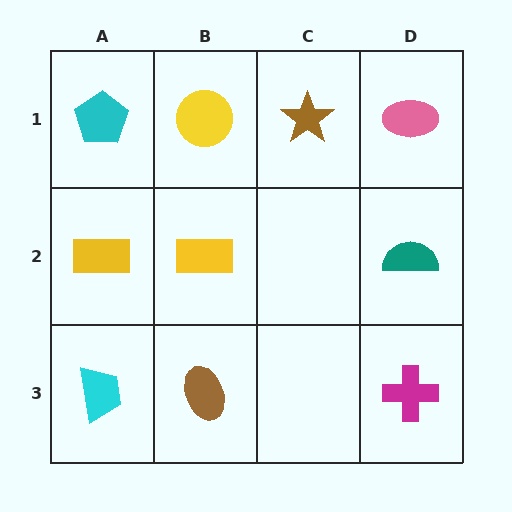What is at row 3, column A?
A cyan trapezoid.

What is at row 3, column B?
A brown ellipse.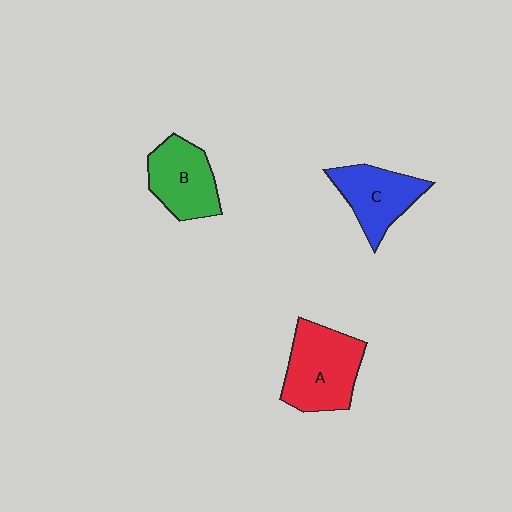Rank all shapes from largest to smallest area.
From largest to smallest: A (red), B (green), C (blue).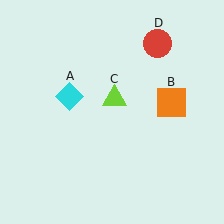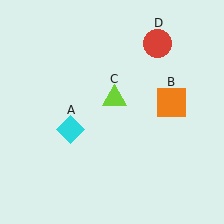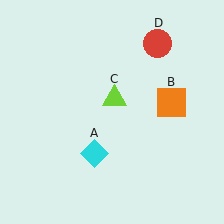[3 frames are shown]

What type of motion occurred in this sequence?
The cyan diamond (object A) rotated counterclockwise around the center of the scene.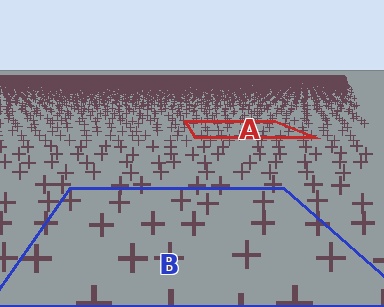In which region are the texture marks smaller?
The texture marks are smaller in region A, because it is farther away.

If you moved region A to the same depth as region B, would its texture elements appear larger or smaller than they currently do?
They would appear larger. At a closer depth, the same texture elements are projected at a bigger on-screen size.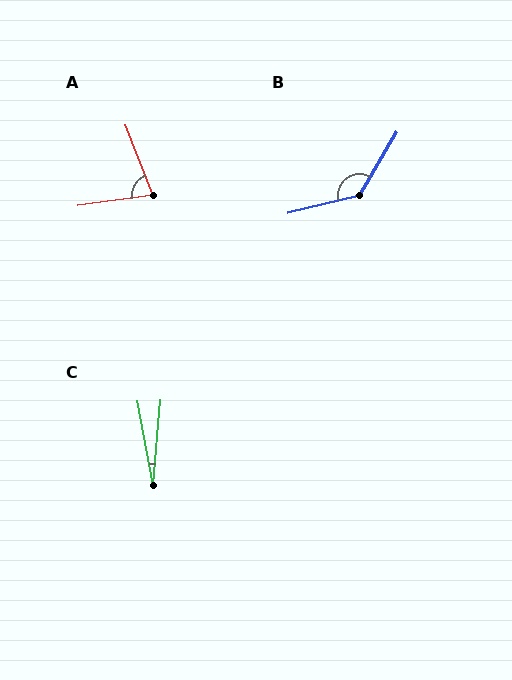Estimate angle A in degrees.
Approximately 77 degrees.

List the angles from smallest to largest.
C (16°), A (77°), B (134°).